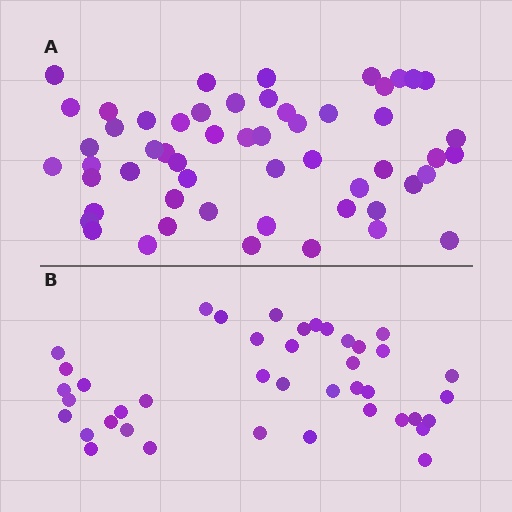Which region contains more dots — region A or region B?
Region A (the top region) has more dots.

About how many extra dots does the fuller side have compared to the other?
Region A has approximately 15 more dots than region B.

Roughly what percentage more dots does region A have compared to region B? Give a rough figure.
About 35% more.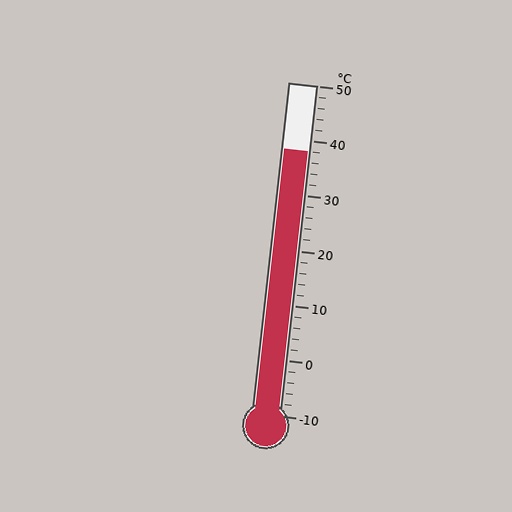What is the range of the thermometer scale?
The thermometer scale ranges from -10°C to 50°C.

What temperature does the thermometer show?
The thermometer shows approximately 38°C.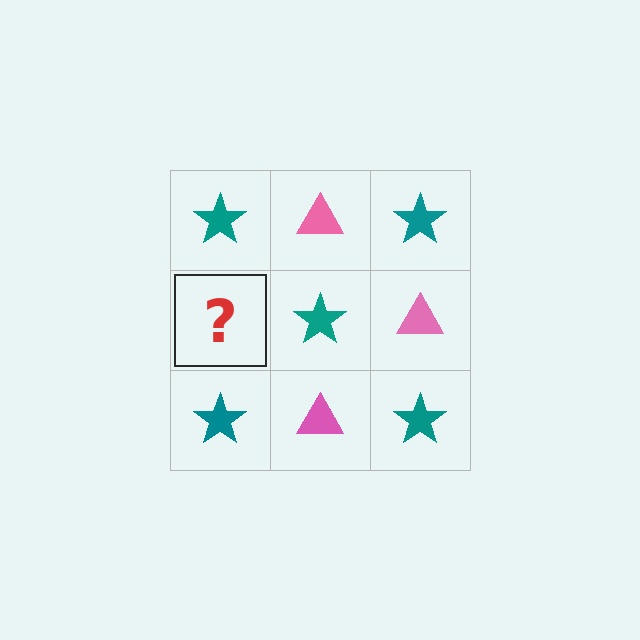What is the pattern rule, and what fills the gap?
The rule is that it alternates teal star and pink triangle in a checkerboard pattern. The gap should be filled with a pink triangle.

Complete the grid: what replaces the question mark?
The question mark should be replaced with a pink triangle.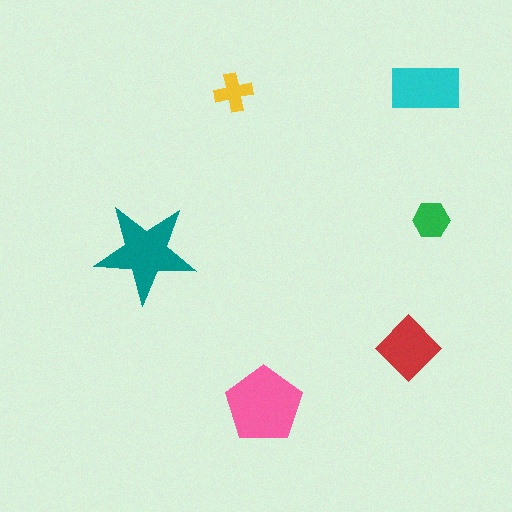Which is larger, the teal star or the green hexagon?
The teal star.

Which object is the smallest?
The yellow cross.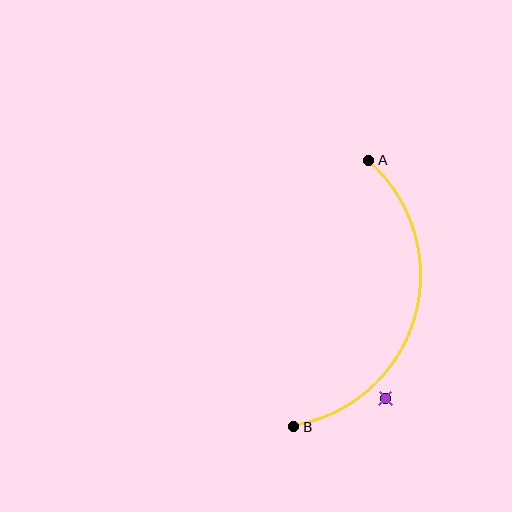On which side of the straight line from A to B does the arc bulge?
The arc bulges to the right of the straight line connecting A and B.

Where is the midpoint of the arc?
The arc midpoint is the point on the curve farthest from the straight line joining A and B. It sits to the right of that line.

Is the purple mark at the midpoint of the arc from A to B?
No — the purple mark does not lie on the arc at all. It sits slightly outside the curve.